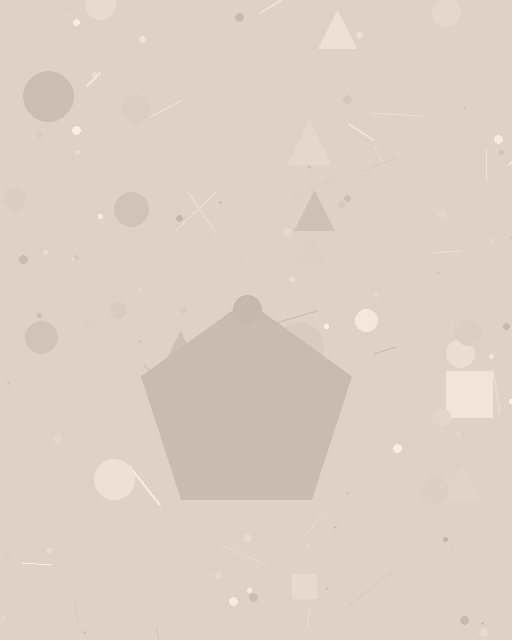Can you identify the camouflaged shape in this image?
The camouflaged shape is a pentagon.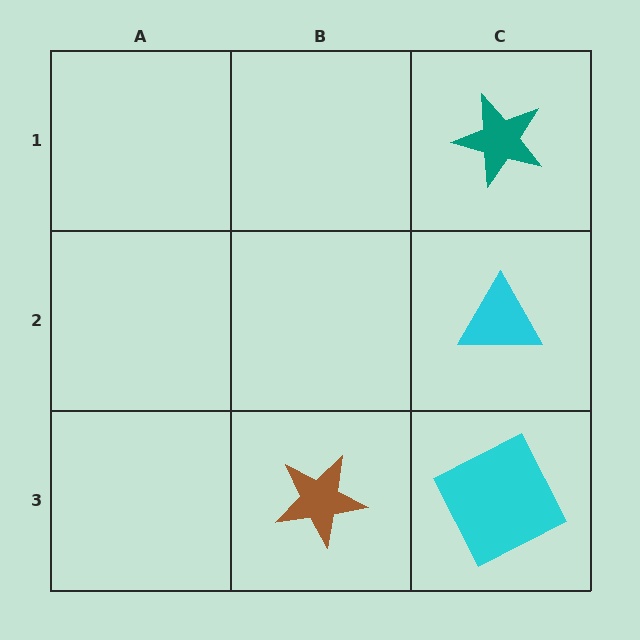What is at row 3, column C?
A cyan square.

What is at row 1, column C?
A teal star.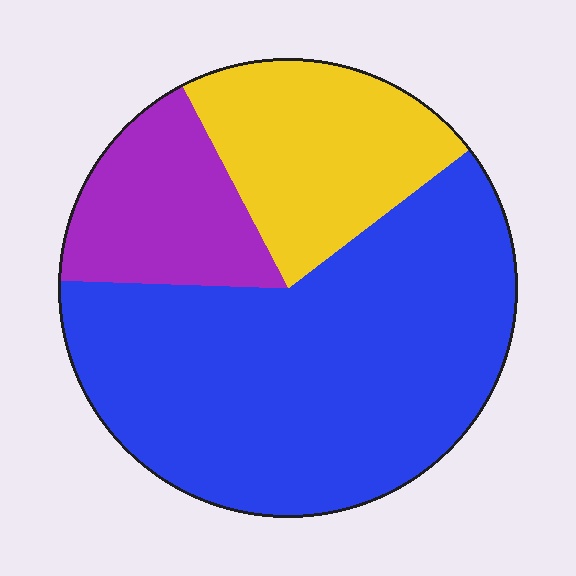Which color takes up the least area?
Purple, at roughly 15%.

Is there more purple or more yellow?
Yellow.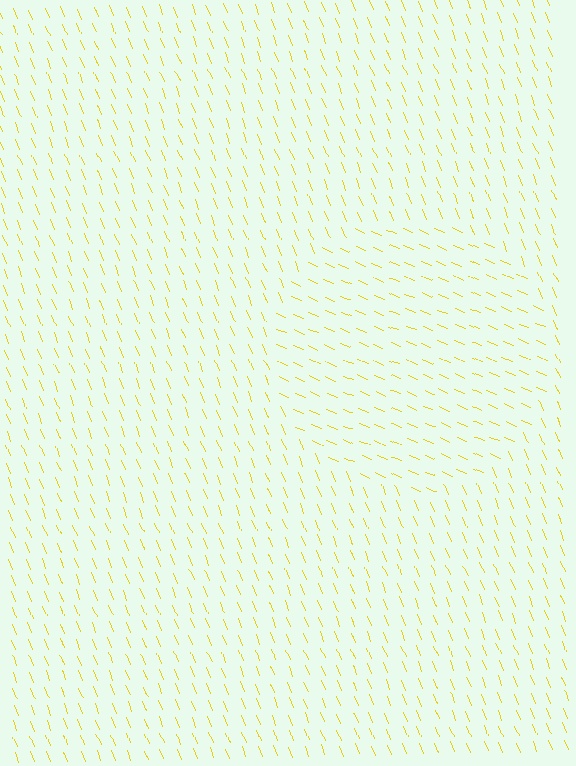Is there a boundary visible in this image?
Yes, there is a texture boundary formed by a change in line orientation.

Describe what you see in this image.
The image is filled with small yellow line segments. A circle region in the image has lines oriented differently from the surrounding lines, creating a visible texture boundary.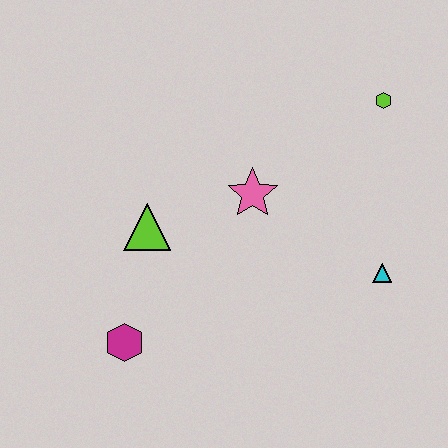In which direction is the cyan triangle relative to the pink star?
The cyan triangle is to the right of the pink star.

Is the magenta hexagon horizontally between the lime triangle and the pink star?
No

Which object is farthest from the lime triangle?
The lime hexagon is farthest from the lime triangle.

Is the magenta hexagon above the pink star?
No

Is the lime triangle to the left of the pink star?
Yes